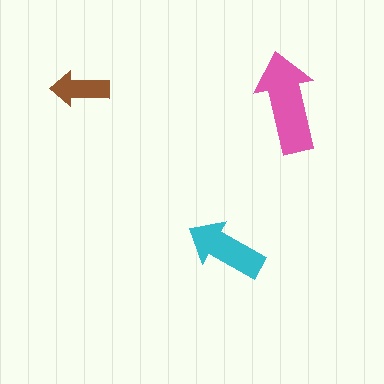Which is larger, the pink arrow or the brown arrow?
The pink one.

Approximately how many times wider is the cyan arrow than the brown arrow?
About 1.5 times wider.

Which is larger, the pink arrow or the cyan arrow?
The pink one.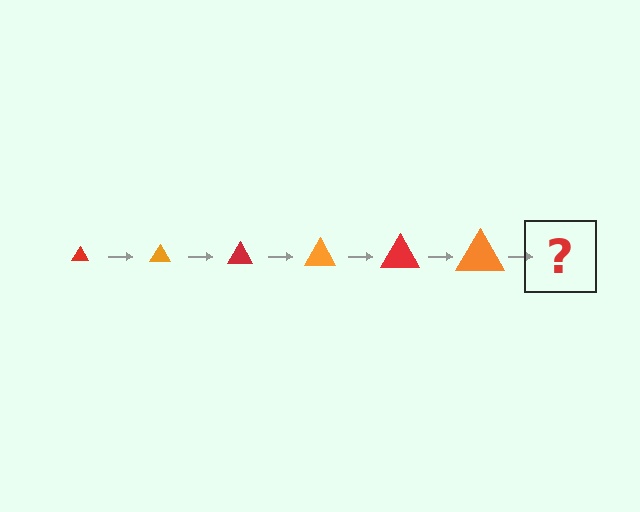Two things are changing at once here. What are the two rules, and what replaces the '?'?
The two rules are that the triangle grows larger each step and the color cycles through red and orange. The '?' should be a red triangle, larger than the previous one.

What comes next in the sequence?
The next element should be a red triangle, larger than the previous one.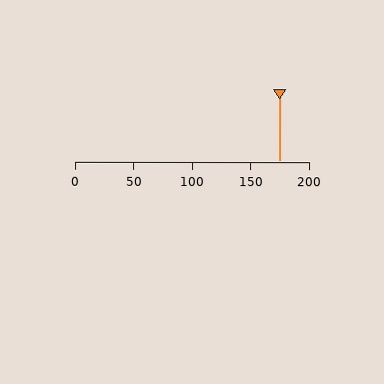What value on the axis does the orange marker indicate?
The marker indicates approximately 175.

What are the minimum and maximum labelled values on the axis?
The axis runs from 0 to 200.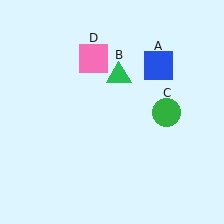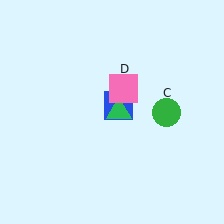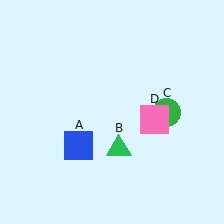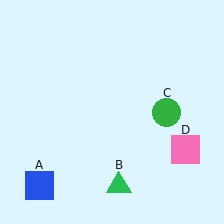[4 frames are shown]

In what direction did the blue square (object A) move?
The blue square (object A) moved down and to the left.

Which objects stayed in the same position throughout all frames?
Green circle (object C) remained stationary.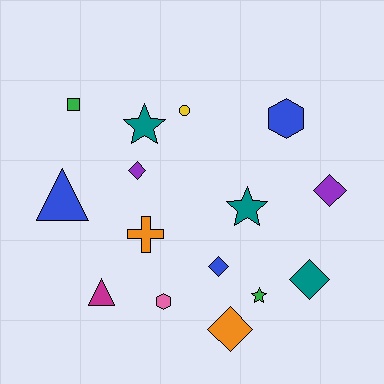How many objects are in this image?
There are 15 objects.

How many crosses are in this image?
There is 1 cross.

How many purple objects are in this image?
There are 2 purple objects.